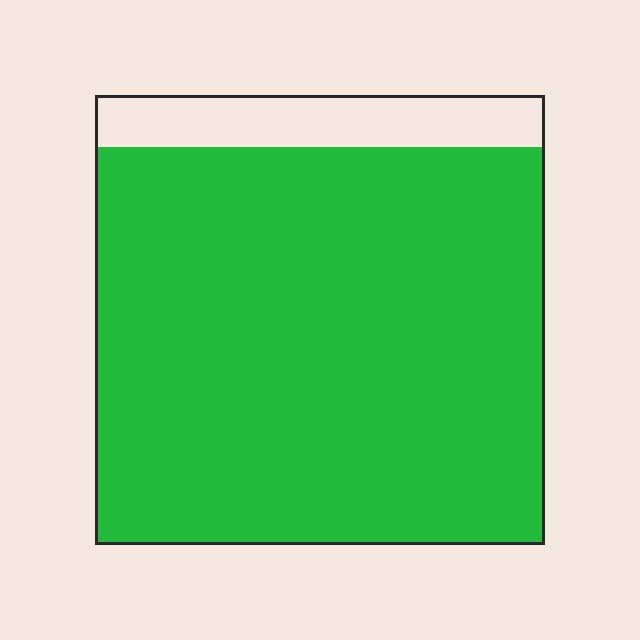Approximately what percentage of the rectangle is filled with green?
Approximately 90%.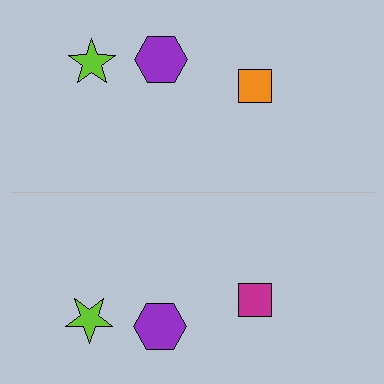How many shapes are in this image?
There are 6 shapes in this image.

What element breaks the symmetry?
The magenta square on the bottom side breaks the symmetry — its mirror counterpart is orange.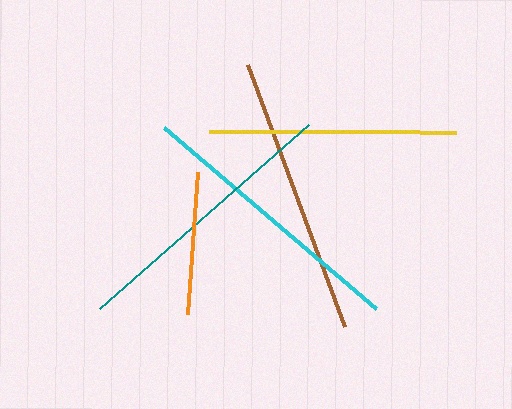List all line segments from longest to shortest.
From longest to shortest: brown, teal, cyan, yellow, orange.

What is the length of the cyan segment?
The cyan segment is approximately 278 pixels long.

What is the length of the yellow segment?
The yellow segment is approximately 247 pixels long.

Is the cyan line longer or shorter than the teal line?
The teal line is longer than the cyan line.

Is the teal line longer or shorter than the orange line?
The teal line is longer than the orange line.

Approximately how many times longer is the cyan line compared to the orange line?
The cyan line is approximately 2.0 times the length of the orange line.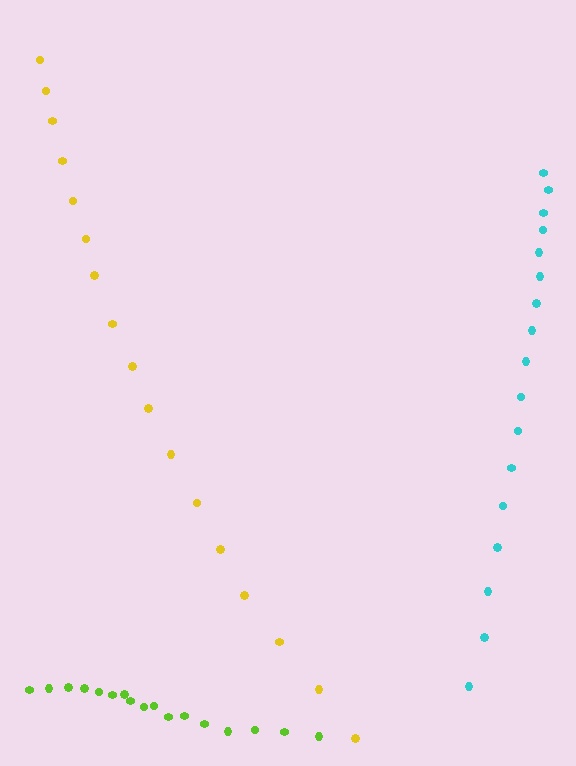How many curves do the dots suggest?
There are 3 distinct paths.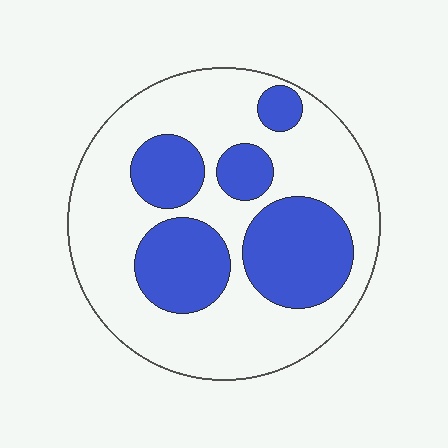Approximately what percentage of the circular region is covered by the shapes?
Approximately 35%.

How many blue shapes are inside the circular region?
5.